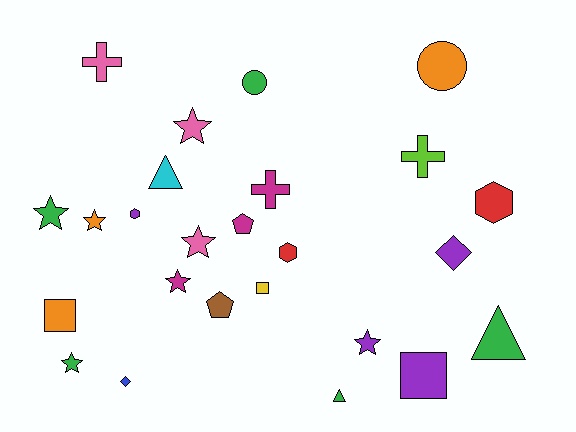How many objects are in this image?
There are 25 objects.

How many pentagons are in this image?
There are 2 pentagons.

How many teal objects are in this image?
There are no teal objects.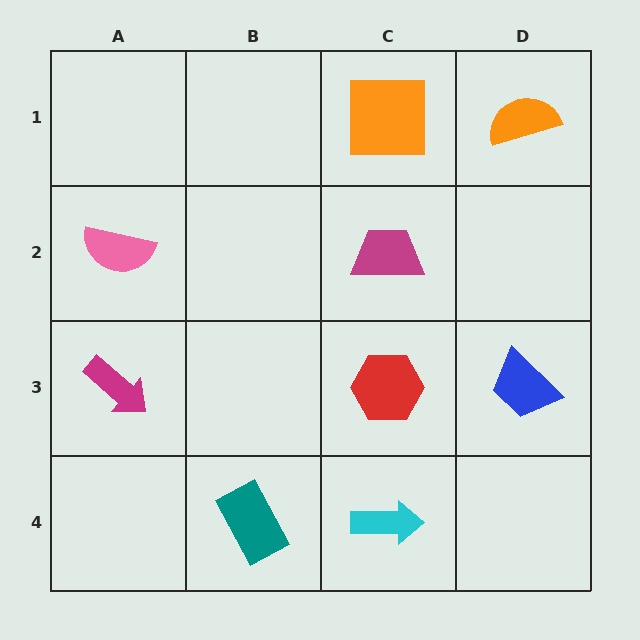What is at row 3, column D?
A blue trapezoid.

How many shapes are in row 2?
2 shapes.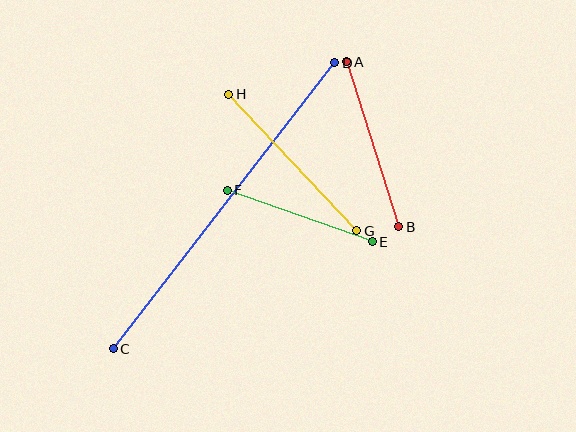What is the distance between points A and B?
The distance is approximately 173 pixels.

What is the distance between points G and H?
The distance is approximately 187 pixels.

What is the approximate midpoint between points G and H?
The midpoint is at approximately (293, 162) pixels.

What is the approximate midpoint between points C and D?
The midpoint is at approximately (224, 206) pixels.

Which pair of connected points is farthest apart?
Points C and D are farthest apart.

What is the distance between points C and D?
The distance is approximately 362 pixels.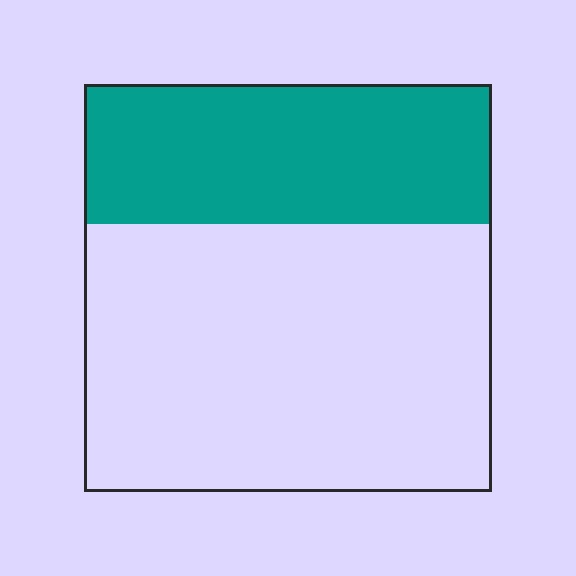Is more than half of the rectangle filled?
No.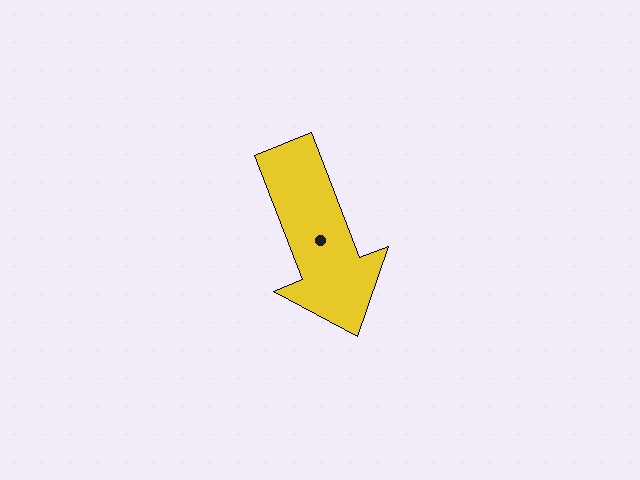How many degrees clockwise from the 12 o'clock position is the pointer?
Approximately 159 degrees.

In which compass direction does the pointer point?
South.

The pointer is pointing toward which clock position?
Roughly 5 o'clock.